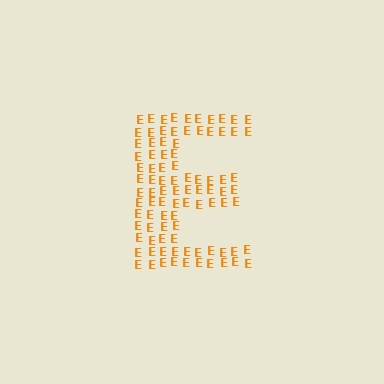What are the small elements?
The small elements are letter E's.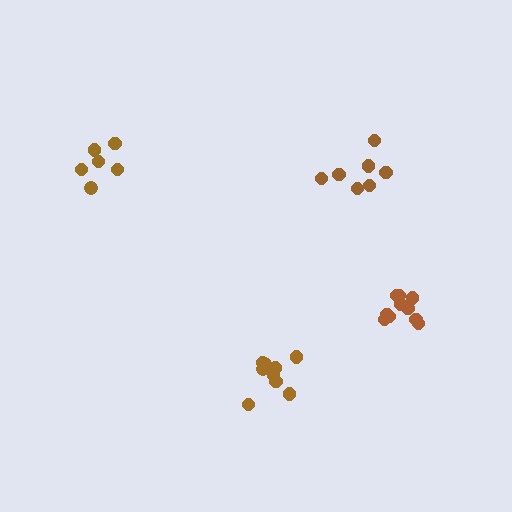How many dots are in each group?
Group 1: 7 dots, Group 2: 9 dots, Group 3: 6 dots, Group 4: 10 dots (32 total).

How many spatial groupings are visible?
There are 4 spatial groupings.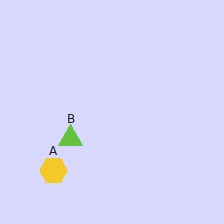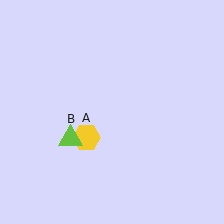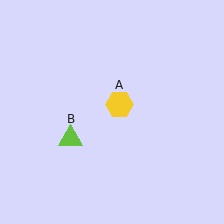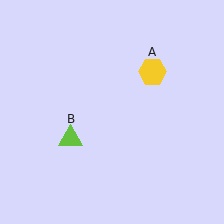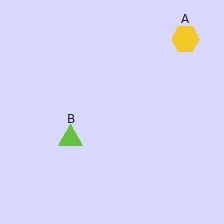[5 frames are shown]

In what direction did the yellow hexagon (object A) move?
The yellow hexagon (object A) moved up and to the right.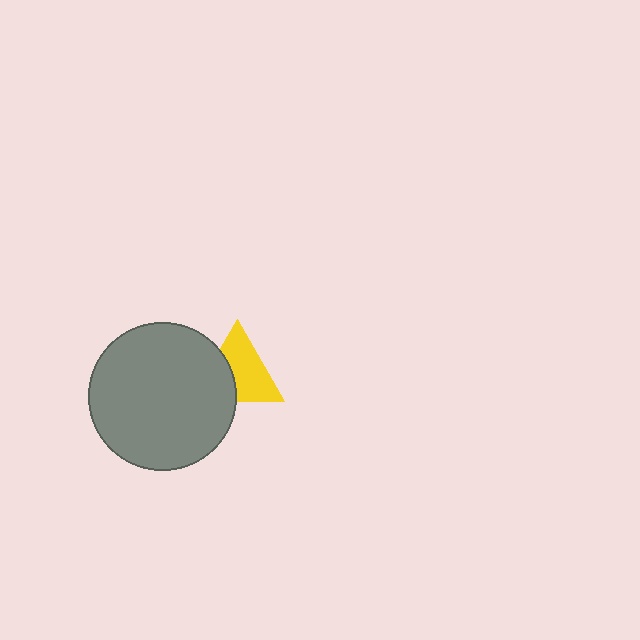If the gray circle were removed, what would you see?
You would see the complete yellow triangle.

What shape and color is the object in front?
The object in front is a gray circle.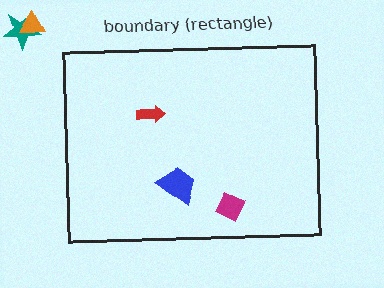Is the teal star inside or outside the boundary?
Outside.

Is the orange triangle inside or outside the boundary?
Outside.